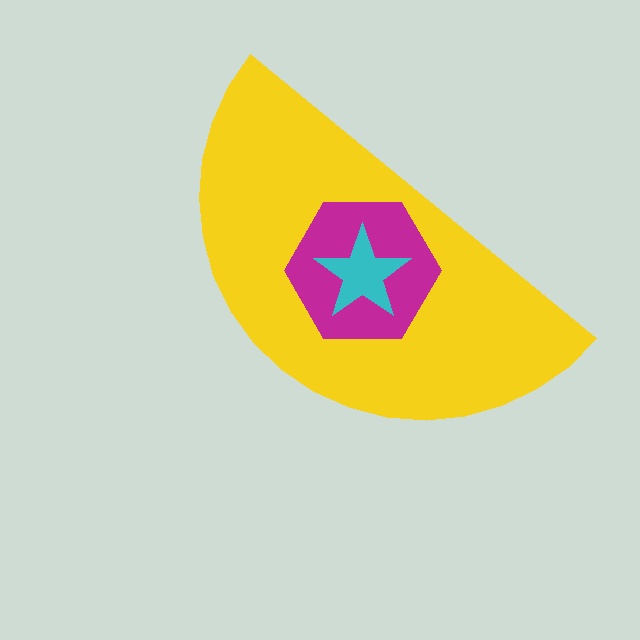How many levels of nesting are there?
3.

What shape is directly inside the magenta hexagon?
The cyan star.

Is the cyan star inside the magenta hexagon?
Yes.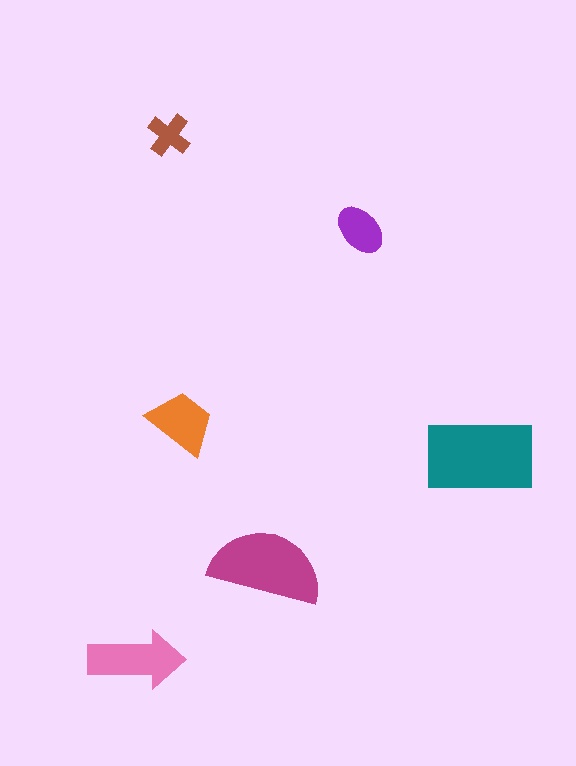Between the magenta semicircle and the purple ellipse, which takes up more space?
The magenta semicircle.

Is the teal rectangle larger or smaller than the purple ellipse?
Larger.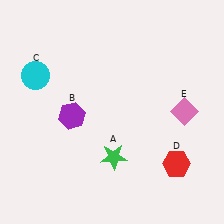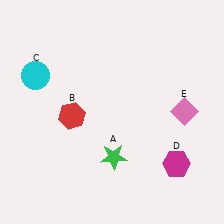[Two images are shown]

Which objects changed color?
B changed from purple to red. D changed from red to magenta.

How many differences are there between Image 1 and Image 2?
There are 2 differences between the two images.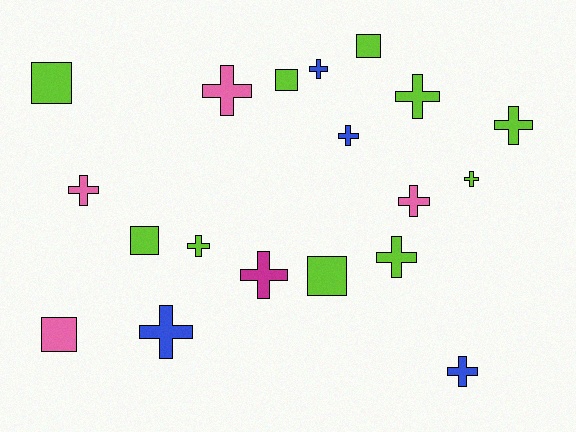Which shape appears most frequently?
Cross, with 13 objects.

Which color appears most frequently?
Lime, with 10 objects.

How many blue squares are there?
There are no blue squares.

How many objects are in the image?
There are 19 objects.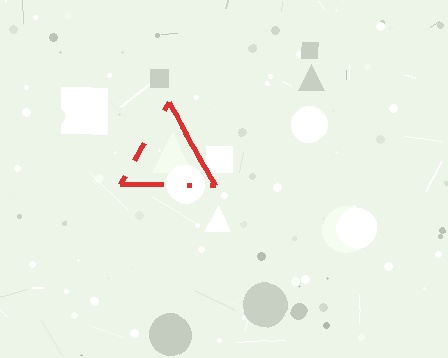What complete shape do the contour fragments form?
The contour fragments form a triangle.